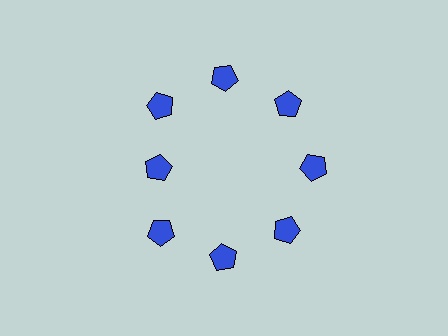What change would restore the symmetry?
The symmetry would be restored by moving it outward, back onto the ring so that all 8 pentagons sit at equal angles and equal distance from the center.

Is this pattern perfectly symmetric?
No. The 8 blue pentagons are arranged in a ring, but one element near the 9 o'clock position is pulled inward toward the center, breaking the 8-fold rotational symmetry.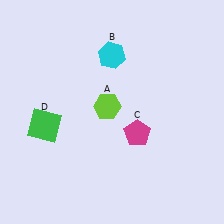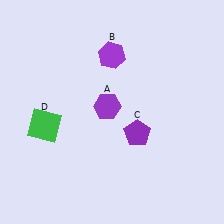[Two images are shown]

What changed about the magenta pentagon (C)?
In Image 1, C is magenta. In Image 2, it changed to purple.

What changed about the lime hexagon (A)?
In Image 1, A is lime. In Image 2, it changed to purple.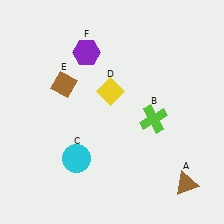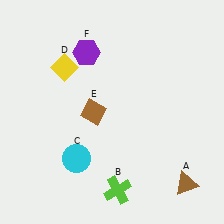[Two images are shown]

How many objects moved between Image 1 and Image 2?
3 objects moved between the two images.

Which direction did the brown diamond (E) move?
The brown diamond (E) moved right.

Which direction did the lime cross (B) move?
The lime cross (B) moved down.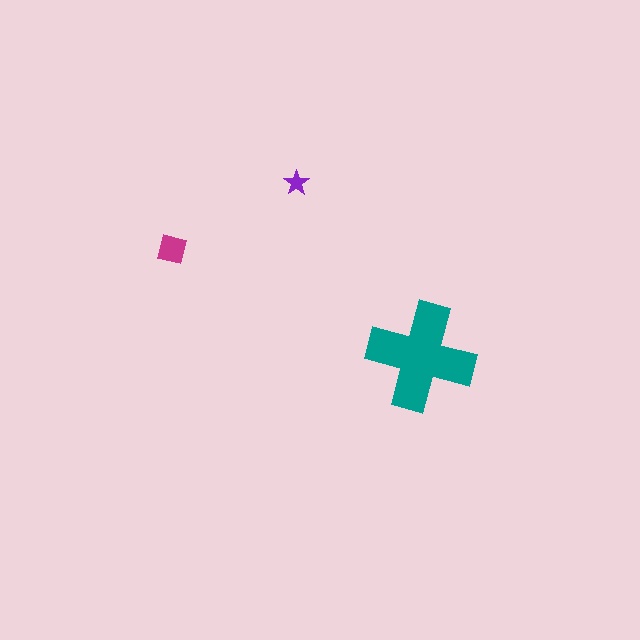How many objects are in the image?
There are 3 objects in the image.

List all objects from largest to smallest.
The teal cross, the magenta square, the purple star.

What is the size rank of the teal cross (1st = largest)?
1st.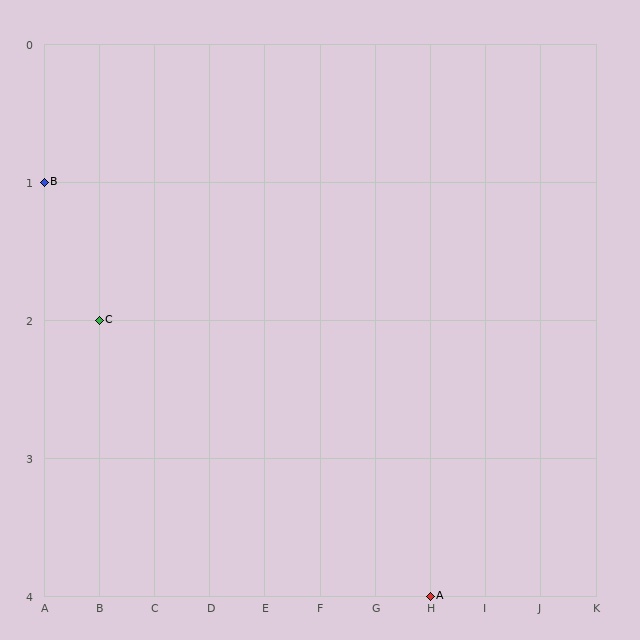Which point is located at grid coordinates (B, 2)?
Point C is at (B, 2).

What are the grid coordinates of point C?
Point C is at grid coordinates (B, 2).